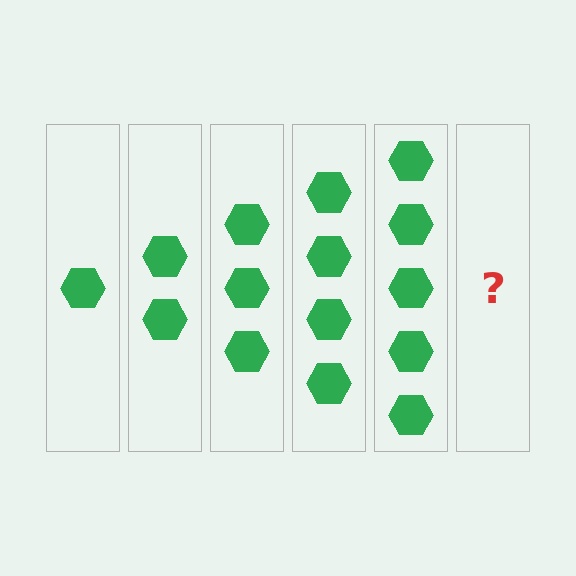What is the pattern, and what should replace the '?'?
The pattern is that each step adds one more hexagon. The '?' should be 6 hexagons.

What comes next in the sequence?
The next element should be 6 hexagons.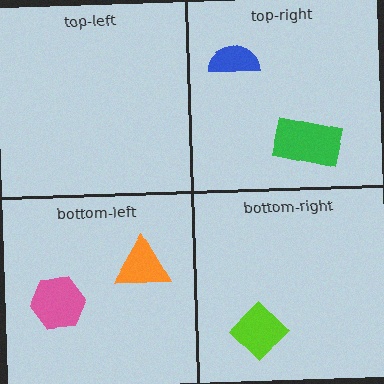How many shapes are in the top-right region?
2.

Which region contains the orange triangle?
The bottom-left region.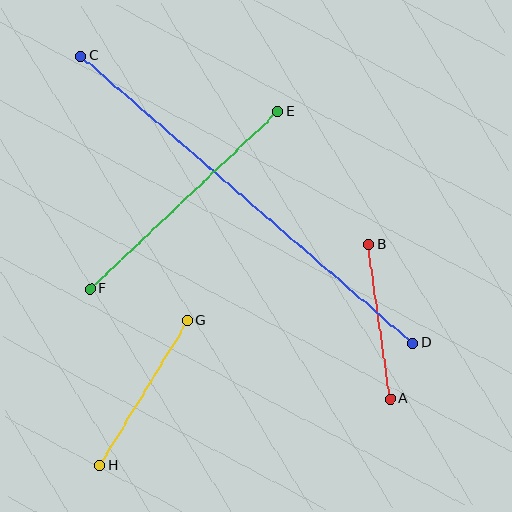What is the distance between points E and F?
The distance is approximately 258 pixels.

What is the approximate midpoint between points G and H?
The midpoint is at approximately (143, 393) pixels.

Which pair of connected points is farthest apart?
Points C and D are farthest apart.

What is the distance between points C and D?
The distance is approximately 439 pixels.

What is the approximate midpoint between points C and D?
The midpoint is at approximately (247, 200) pixels.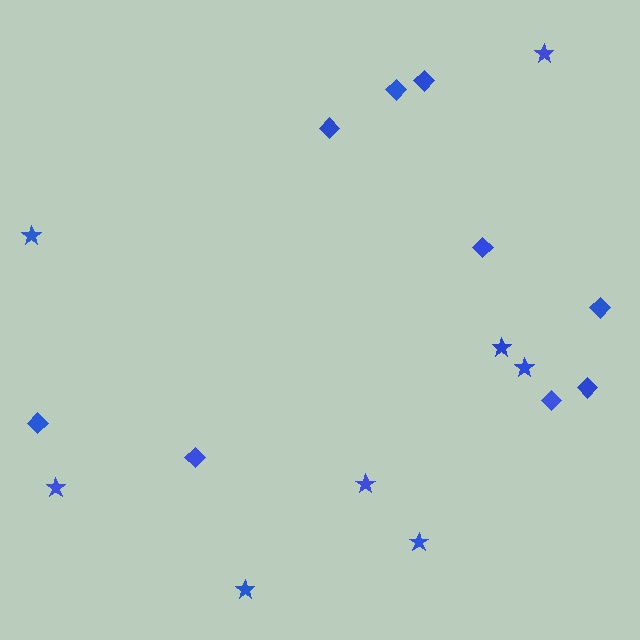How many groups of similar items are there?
There are 2 groups: one group of diamonds (9) and one group of stars (8).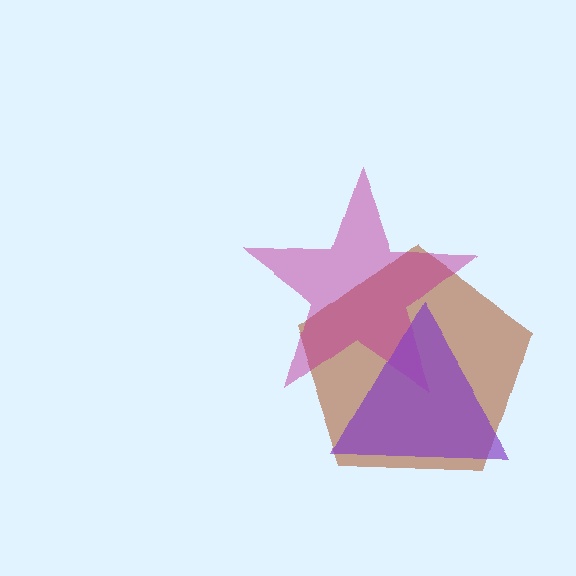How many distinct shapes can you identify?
There are 3 distinct shapes: a brown pentagon, a magenta star, a purple triangle.